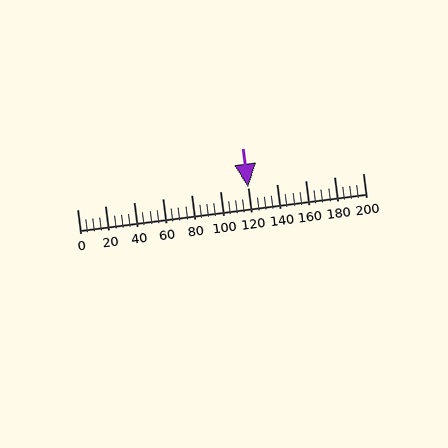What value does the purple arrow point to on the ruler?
The purple arrow points to approximately 120.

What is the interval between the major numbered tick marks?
The major tick marks are spaced 20 units apart.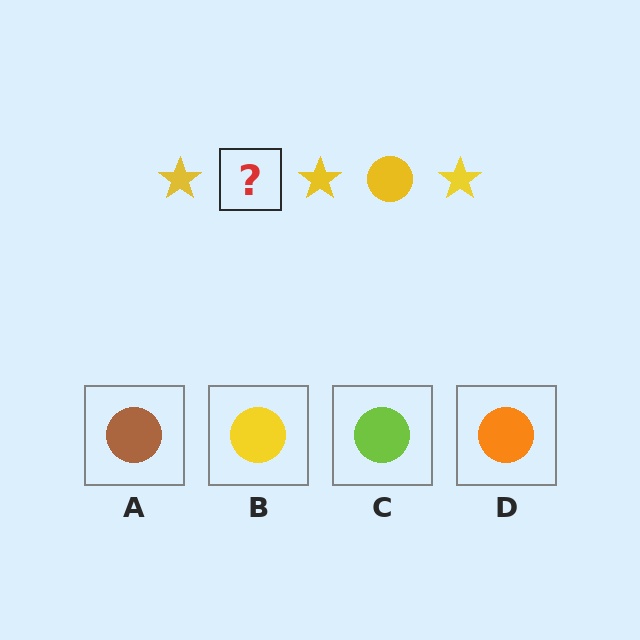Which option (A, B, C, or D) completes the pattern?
B.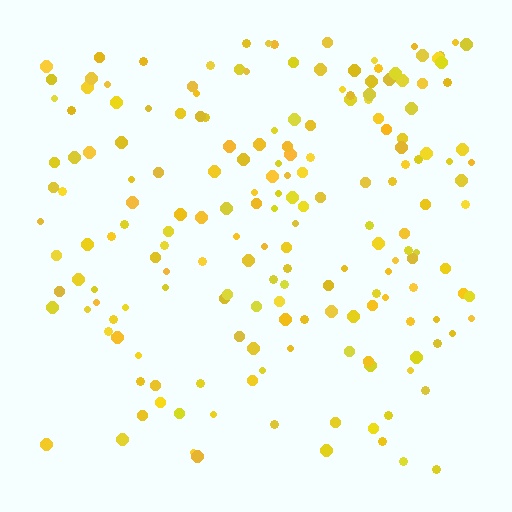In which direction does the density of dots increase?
From bottom to top, with the top side densest.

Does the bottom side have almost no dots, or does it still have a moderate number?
Still a moderate number, just noticeably fewer than the top.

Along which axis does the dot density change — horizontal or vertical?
Vertical.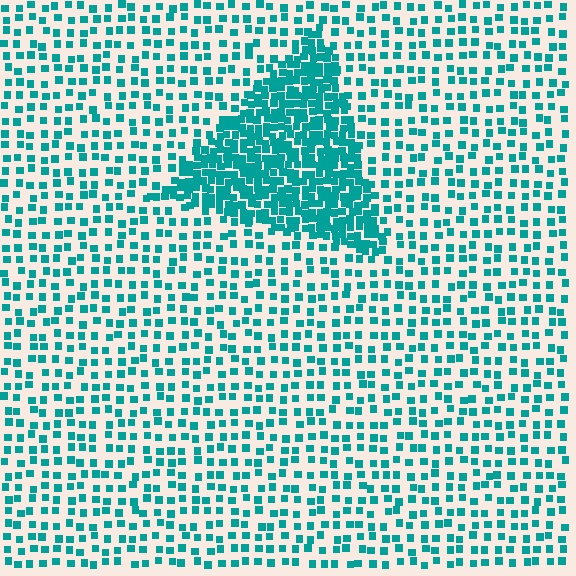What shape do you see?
I see a triangle.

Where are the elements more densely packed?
The elements are more densely packed inside the triangle boundary.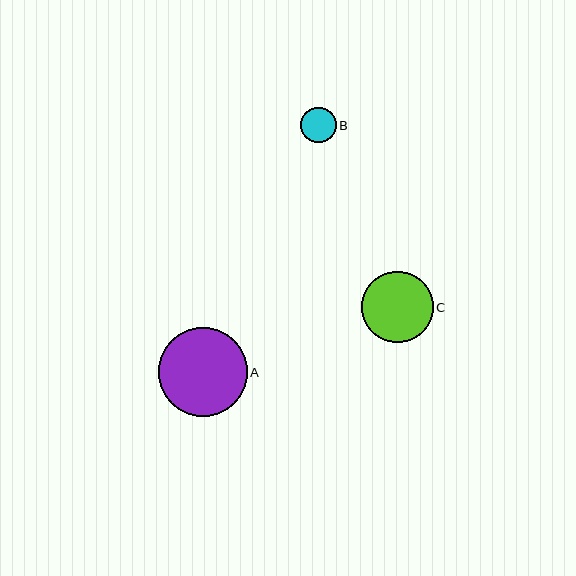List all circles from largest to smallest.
From largest to smallest: A, C, B.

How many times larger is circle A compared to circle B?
Circle A is approximately 2.5 times the size of circle B.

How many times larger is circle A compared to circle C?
Circle A is approximately 1.3 times the size of circle C.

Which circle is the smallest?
Circle B is the smallest with a size of approximately 35 pixels.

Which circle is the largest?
Circle A is the largest with a size of approximately 89 pixels.